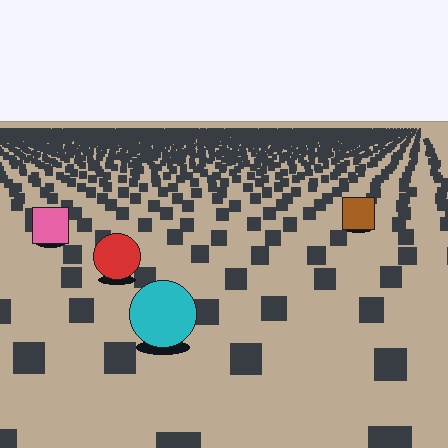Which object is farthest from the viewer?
The brown square is farthest from the viewer. It appears smaller and the ground texture around it is denser.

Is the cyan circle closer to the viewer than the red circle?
Yes. The cyan circle is closer — you can tell from the texture gradient: the ground texture is coarser near it.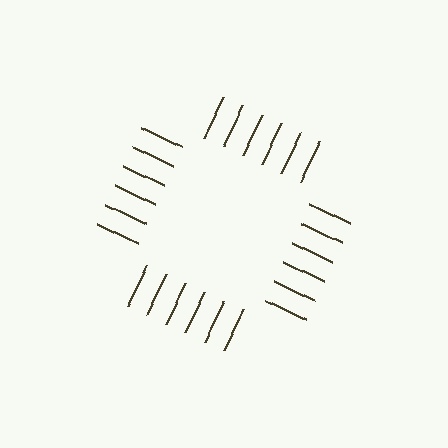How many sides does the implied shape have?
4 sides — the line-ends trace a square.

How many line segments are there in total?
24 — 6 along each of the 4 edges.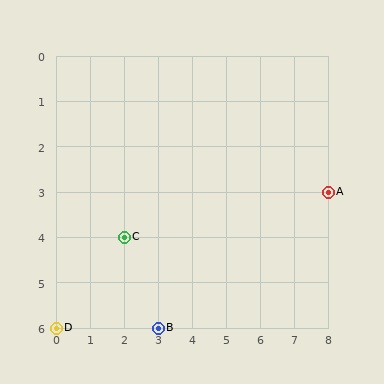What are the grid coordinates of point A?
Point A is at grid coordinates (8, 3).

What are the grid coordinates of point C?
Point C is at grid coordinates (2, 4).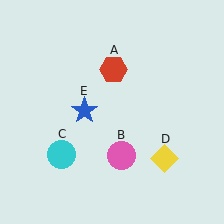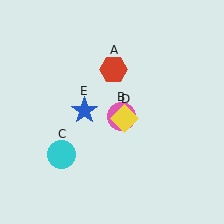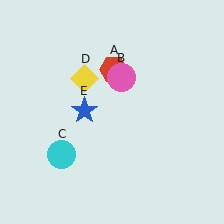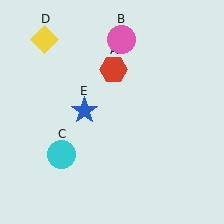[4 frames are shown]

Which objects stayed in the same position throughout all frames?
Red hexagon (object A) and cyan circle (object C) and blue star (object E) remained stationary.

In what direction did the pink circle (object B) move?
The pink circle (object B) moved up.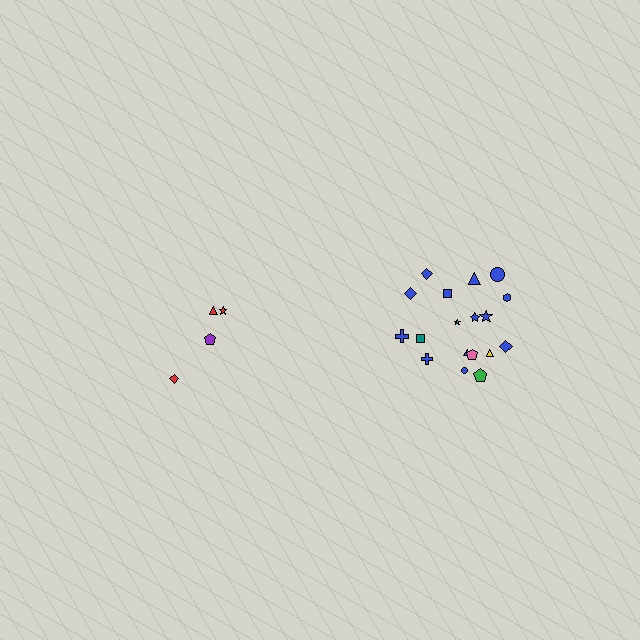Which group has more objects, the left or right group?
The right group.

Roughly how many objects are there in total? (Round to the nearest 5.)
Roughly 20 objects in total.